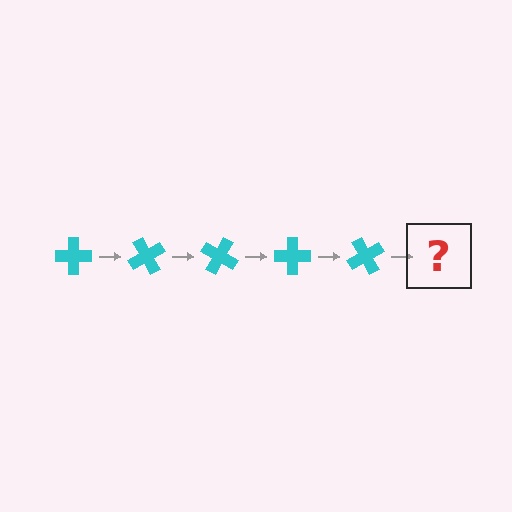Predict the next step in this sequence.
The next step is a cyan cross rotated 300 degrees.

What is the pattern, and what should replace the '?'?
The pattern is that the cross rotates 60 degrees each step. The '?' should be a cyan cross rotated 300 degrees.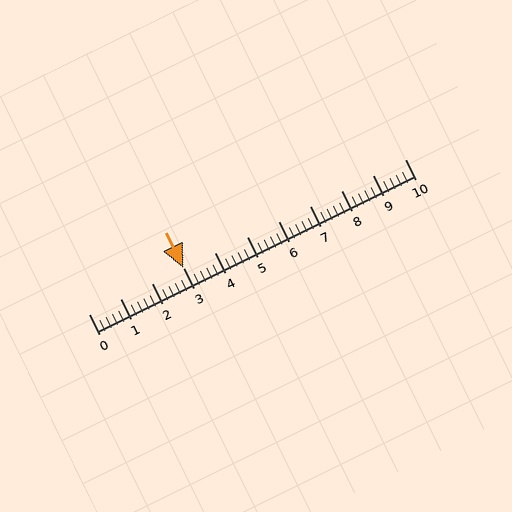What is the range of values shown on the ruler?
The ruler shows values from 0 to 10.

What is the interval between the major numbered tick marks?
The major tick marks are spaced 1 units apart.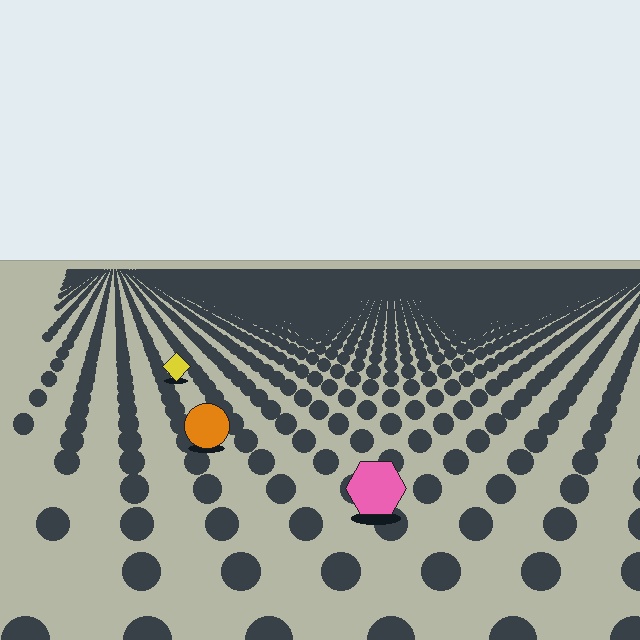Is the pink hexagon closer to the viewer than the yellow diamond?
Yes. The pink hexagon is closer — you can tell from the texture gradient: the ground texture is coarser near it.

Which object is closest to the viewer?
The pink hexagon is closest. The texture marks near it are larger and more spread out.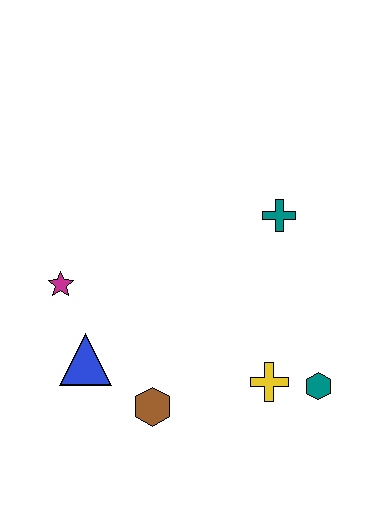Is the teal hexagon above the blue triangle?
No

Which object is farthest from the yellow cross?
The magenta star is farthest from the yellow cross.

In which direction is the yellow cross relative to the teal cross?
The yellow cross is below the teal cross.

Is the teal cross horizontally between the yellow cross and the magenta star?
No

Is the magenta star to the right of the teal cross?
No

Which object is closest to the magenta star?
The blue triangle is closest to the magenta star.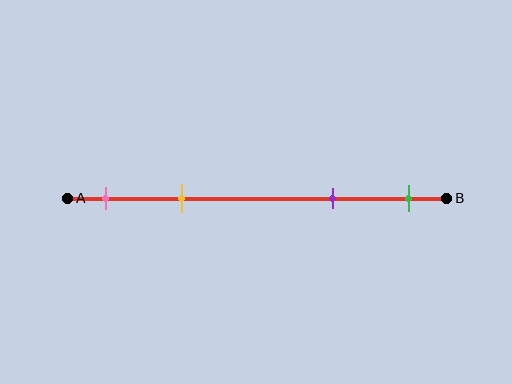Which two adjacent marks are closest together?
The pink and yellow marks are the closest adjacent pair.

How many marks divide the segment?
There are 4 marks dividing the segment.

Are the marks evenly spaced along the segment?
No, the marks are not evenly spaced.